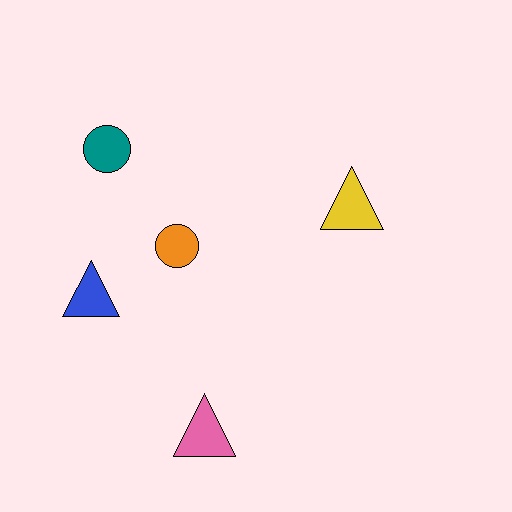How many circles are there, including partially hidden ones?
There are 2 circles.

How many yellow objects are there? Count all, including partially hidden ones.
There is 1 yellow object.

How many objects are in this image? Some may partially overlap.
There are 5 objects.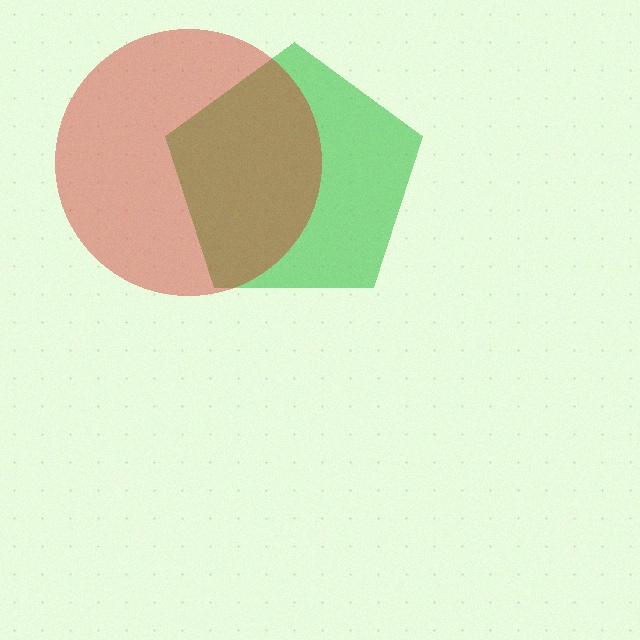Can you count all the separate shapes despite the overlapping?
Yes, there are 2 separate shapes.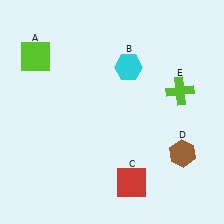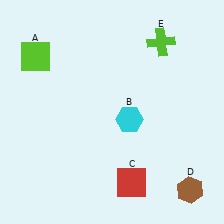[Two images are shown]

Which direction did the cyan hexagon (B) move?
The cyan hexagon (B) moved down.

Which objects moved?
The objects that moved are: the cyan hexagon (B), the brown hexagon (D), the lime cross (E).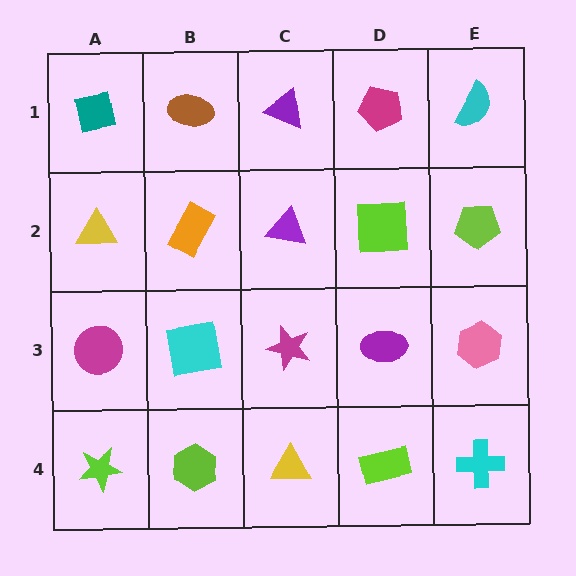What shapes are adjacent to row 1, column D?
A lime square (row 2, column D), a purple triangle (row 1, column C), a cyan semicircle (row 1, column E).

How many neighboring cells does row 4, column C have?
3.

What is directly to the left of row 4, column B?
A lime star.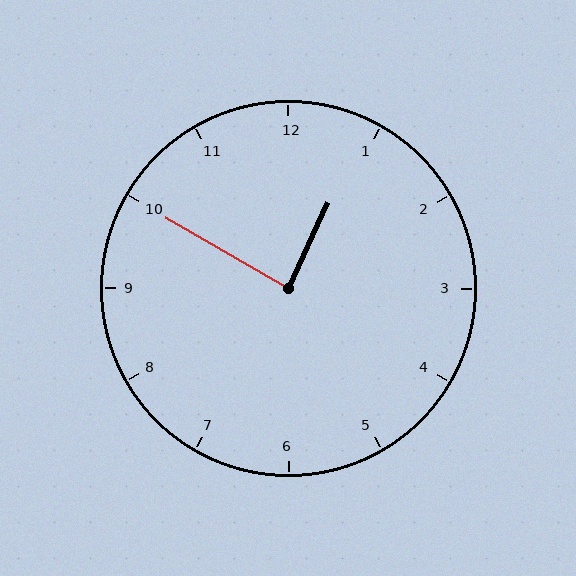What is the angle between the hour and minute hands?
Approximately 85 degrees.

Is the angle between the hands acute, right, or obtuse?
It is right.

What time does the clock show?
12:50.